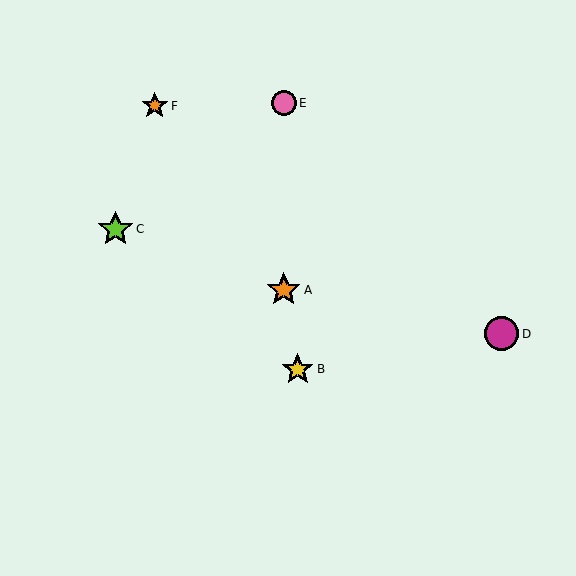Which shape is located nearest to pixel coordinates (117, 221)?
The lime star (labeled C) at (116, 229) is nearest to that location.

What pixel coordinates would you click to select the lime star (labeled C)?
Click at (116, 229) to select the lime star C.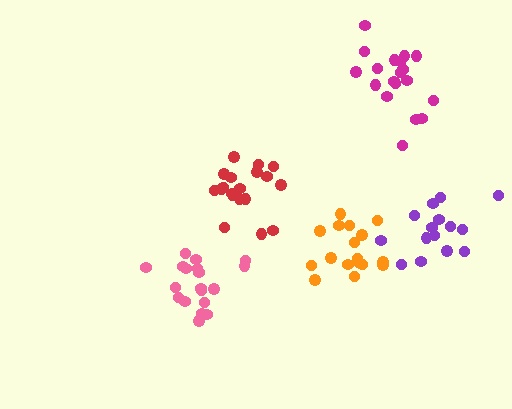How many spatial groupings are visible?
There are 5 spatial groupings.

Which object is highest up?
The magenta cluster is topmost.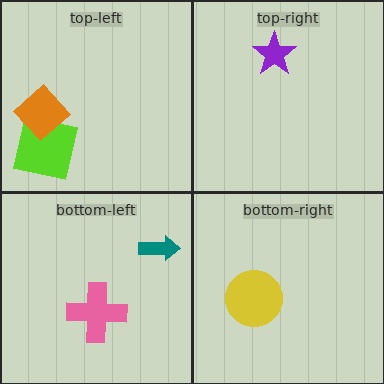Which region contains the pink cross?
The bottom-left region.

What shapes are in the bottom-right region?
The yellow circle.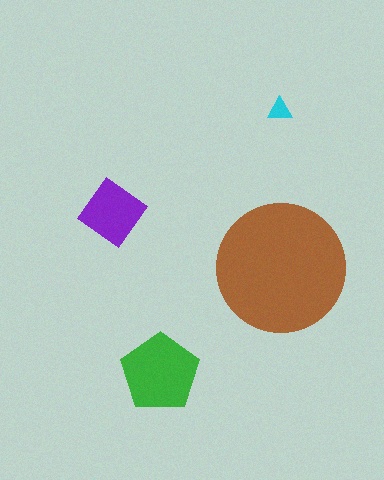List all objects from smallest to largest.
The cyan triangle, the purple diamond, the green pentagon, the brown circle.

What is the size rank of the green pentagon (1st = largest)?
2nd.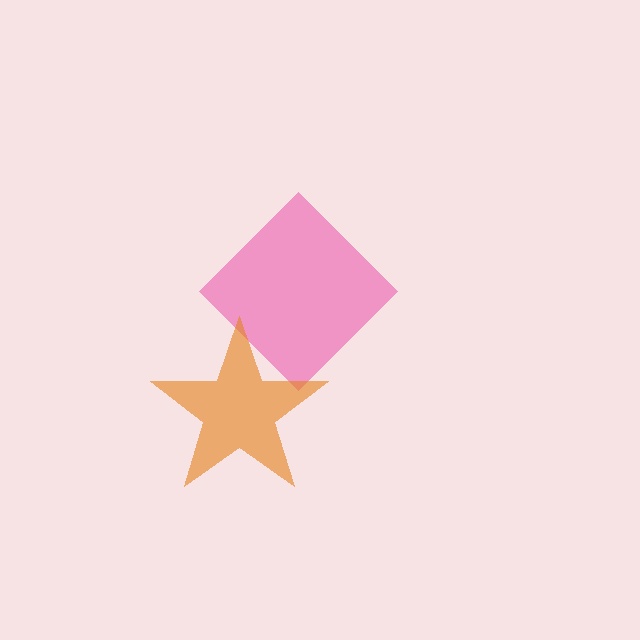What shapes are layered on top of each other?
The layered shapes are: a pink diamond, an orange star.